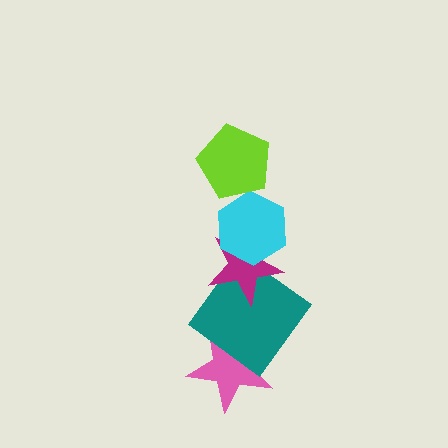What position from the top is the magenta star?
The magenta star is 3rd from the top.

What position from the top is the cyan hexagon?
The cyan hexagon is 2nd from the top.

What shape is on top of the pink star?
The teal diamond is on top of the pink star.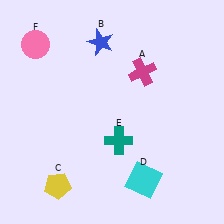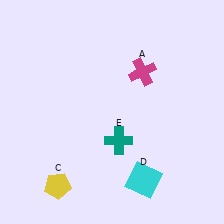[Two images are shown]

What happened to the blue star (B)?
The blue star (B) was removed in Image 2. It was in the top-left area of Image 1.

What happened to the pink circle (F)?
The pink circle (F) was removed in Image 2. It was in the top-left area of Image 1.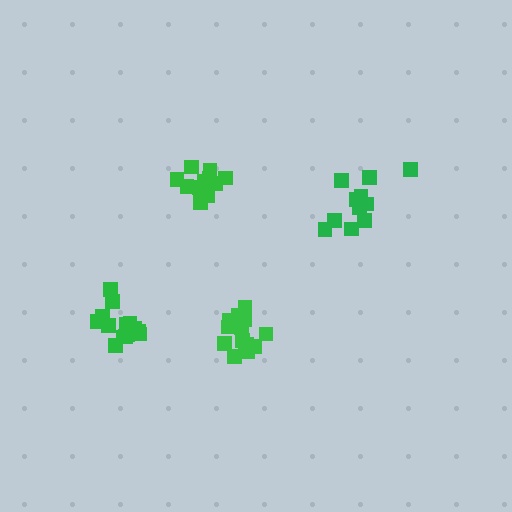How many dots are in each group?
Group 1: 13 dots, Group 2: 14 dots, Group 3: 14 dots, Group 4: 11 dots (52 total).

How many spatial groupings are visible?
There are 4 spatial groupings.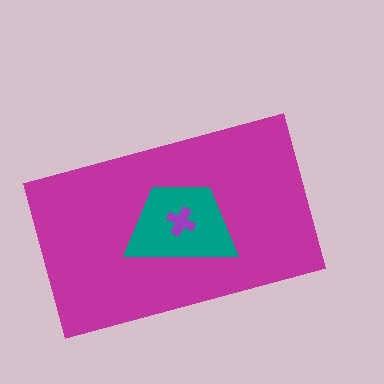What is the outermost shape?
The magenta rectangle.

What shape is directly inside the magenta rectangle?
The teal trapezoid.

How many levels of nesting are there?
3.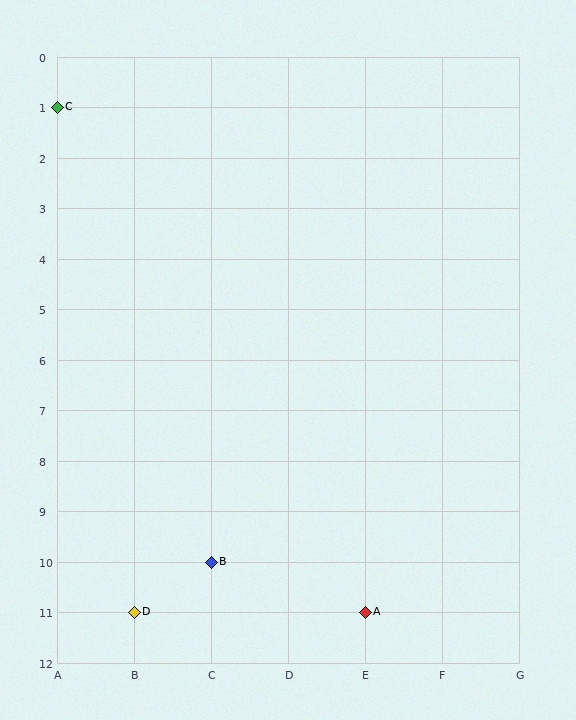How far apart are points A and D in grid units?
Points A and D are 3 columns apart.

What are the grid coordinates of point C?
Point C is at grid coordinates (A, 1).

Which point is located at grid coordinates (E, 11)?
Point A is at (E, 11).